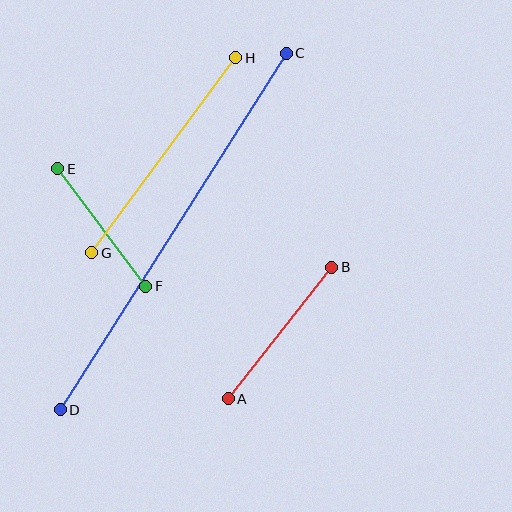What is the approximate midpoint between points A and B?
The midpoint is at approximately (280, 333) pixels.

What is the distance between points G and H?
The distance is approximately 242 pixels.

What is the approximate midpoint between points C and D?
The midpoint is at approximately (173, 231) pixels.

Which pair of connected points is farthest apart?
Points C and D are farthest apart.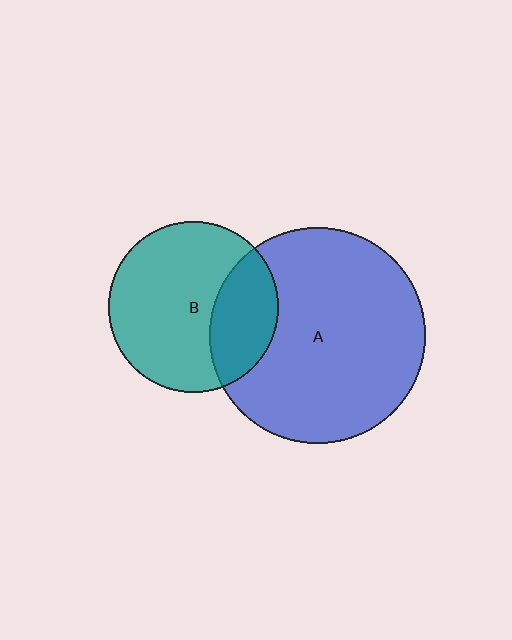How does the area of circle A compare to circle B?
Approximately 1.6 times.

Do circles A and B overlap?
Yes.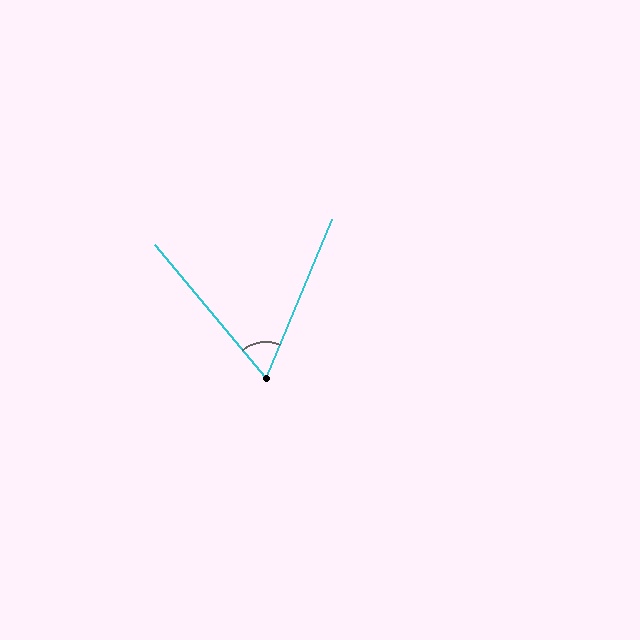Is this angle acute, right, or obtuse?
It is acute.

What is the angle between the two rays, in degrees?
Approximately 62 degrees.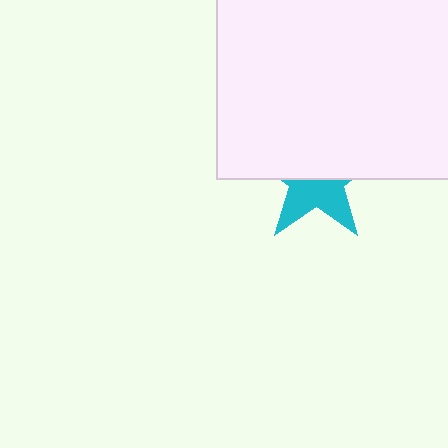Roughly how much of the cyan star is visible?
A small part of it is visible (roughly 44%).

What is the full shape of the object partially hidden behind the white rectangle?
The partially hidden object is a cyan star.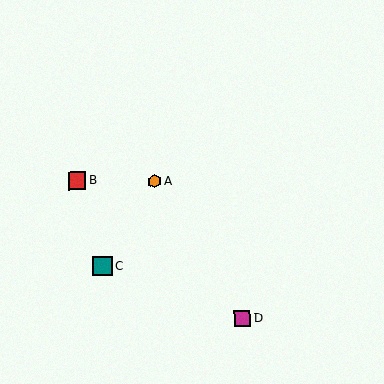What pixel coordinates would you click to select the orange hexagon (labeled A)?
Click at (154, 181) to select the orange hexagon A.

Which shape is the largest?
The teal square (labeled C) is the largest.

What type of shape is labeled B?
Shape B is a red square.